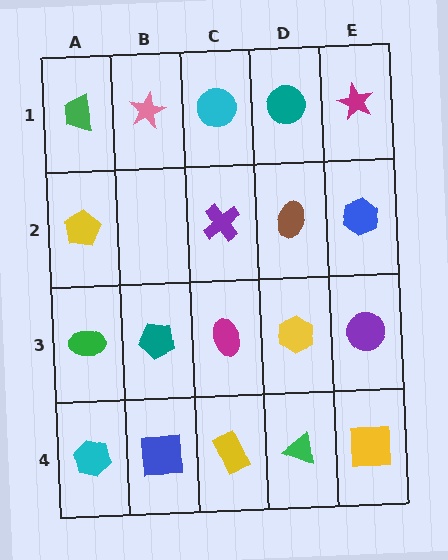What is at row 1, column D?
A teal circle.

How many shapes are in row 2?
4 shapes.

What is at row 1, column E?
A magenta star.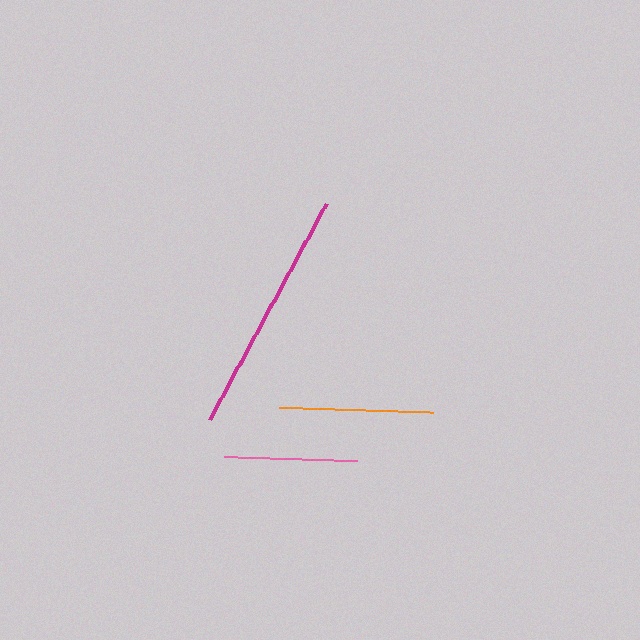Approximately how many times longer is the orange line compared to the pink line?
The orange line is approximately 1.1 times the length of the pink line.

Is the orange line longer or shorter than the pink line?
The orange line is longer than the pink line.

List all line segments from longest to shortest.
From longest to shortest: magenta, orange, pink.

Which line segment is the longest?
The magenta line is the longest at approximately 244 pixels.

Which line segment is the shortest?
The pink line is the shortest at approximately 134 pixels.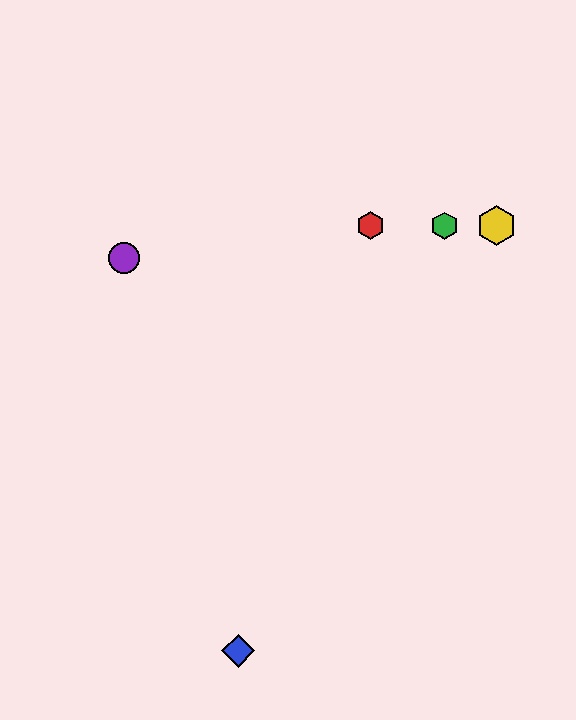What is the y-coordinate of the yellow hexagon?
The yellow hexagon is at y≈226.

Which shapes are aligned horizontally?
The red hexagon, the green hexagon, the yellow hexagon are aligned horizontally.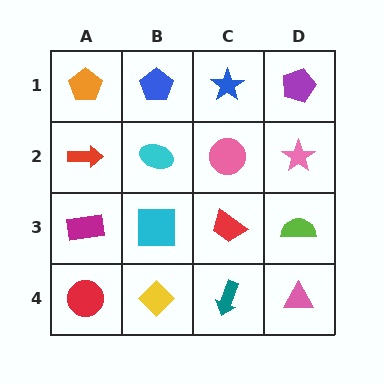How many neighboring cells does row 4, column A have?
2.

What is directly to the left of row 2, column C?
A cyan ellipse.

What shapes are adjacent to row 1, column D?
A pink star (row 2, column D), a blue star (row 1, column C).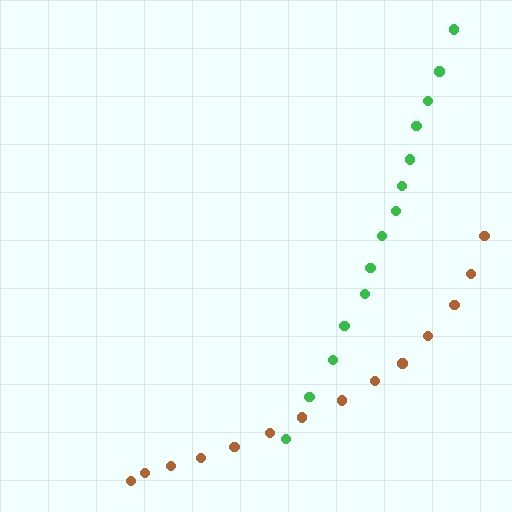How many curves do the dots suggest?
There are 2 distinct paths.